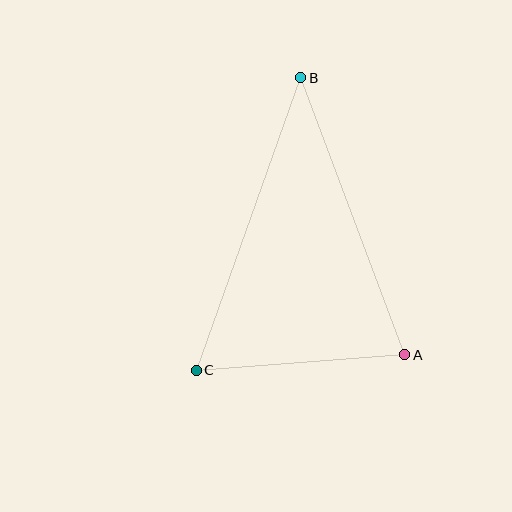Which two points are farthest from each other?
Points B and C are farthest from each other.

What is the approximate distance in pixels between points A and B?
The distance between A and B is approximately 296 pixels.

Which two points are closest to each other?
Points A and C are closest to each other.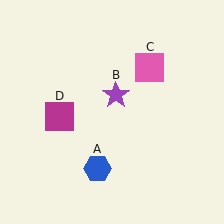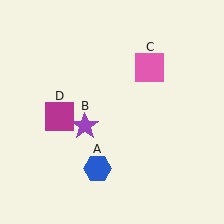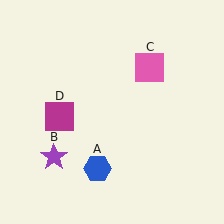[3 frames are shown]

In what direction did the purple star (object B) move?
The purple star (object B) moved down and to the left.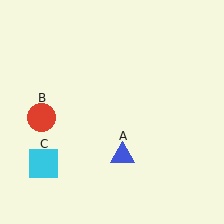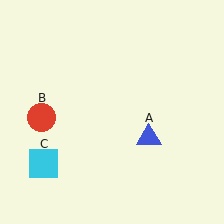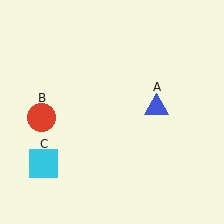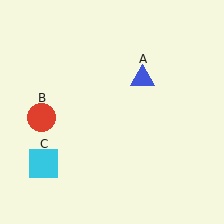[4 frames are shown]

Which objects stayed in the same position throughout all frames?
Red circle (object B) and cyan square (object C) remained stationary.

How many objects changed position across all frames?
1 object changed position: blue triangle (object A).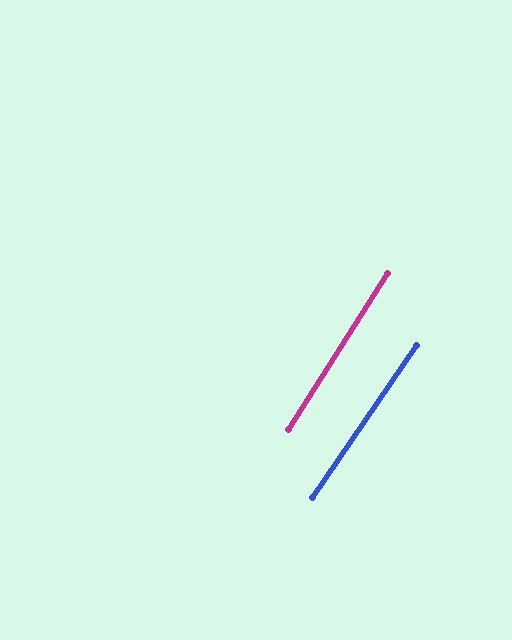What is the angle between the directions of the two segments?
Approximately 2 degrees.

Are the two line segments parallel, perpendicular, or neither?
Parallel — their directions differ by only 1.8°.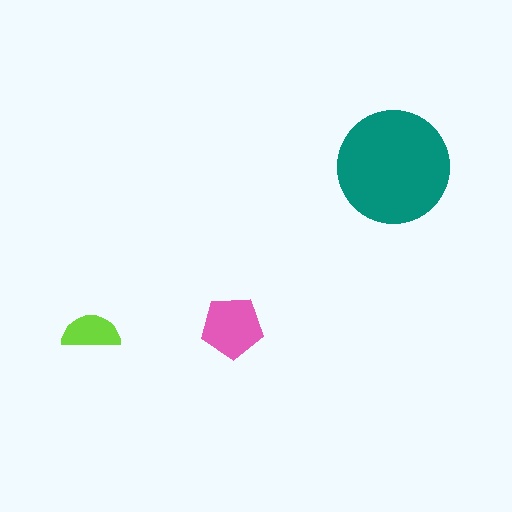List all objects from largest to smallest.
The teal circle, the pink pentagon, the lime semicircle.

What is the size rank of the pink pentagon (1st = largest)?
2nd.